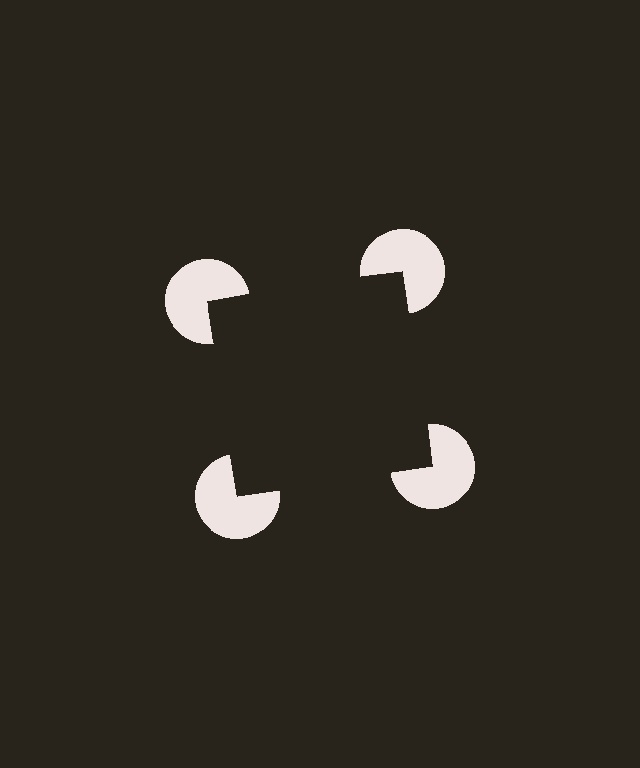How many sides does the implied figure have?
4 sides.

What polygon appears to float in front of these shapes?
An illusory square — its edges are inferred from the aligned wedge cuts in the pac-man discs, not physically drawn.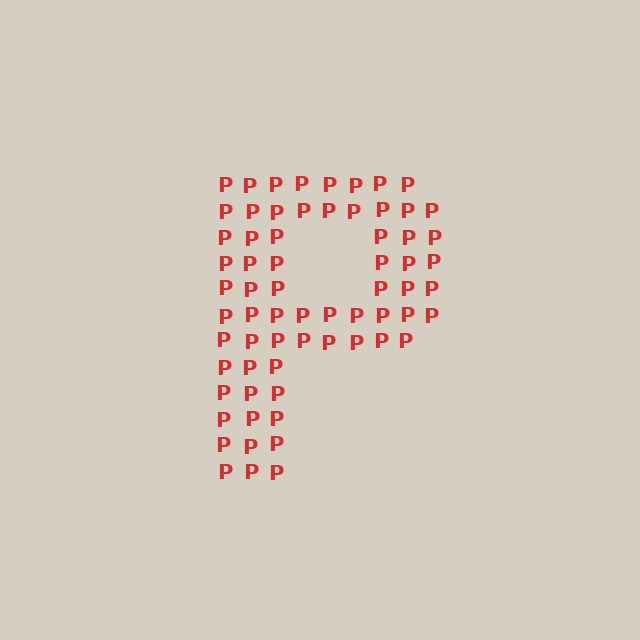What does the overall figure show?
The overall figure shows the letter P.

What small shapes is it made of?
It is made of small letter P's.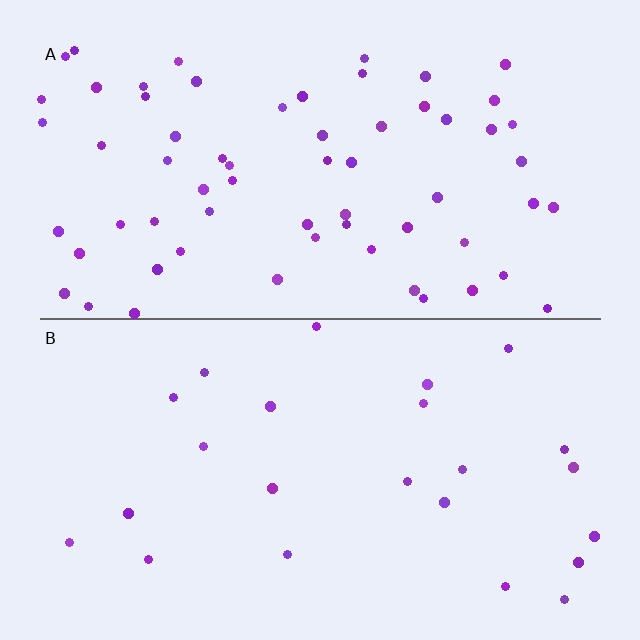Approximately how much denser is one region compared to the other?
Approximately 2.7× — region A over region B.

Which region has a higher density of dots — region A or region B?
A (the top).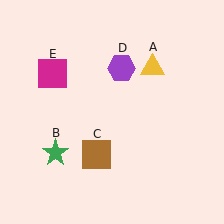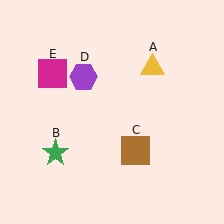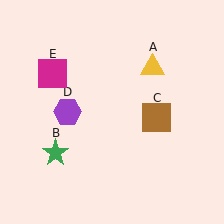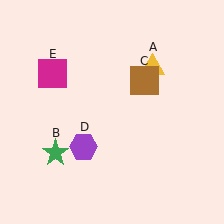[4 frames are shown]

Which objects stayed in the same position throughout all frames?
Yellow triangle (object A) and green star (object B) and magenta square (object E) remained stationary.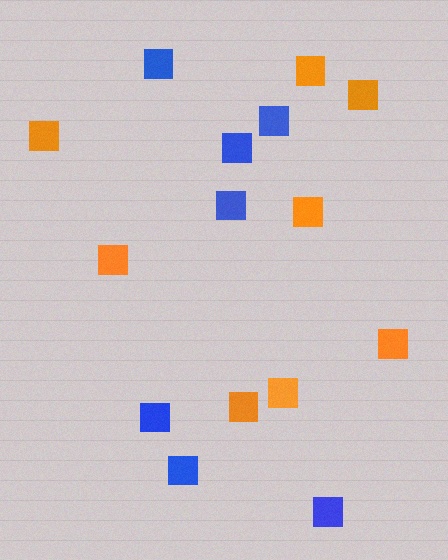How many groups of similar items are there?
There are 2 groups: one group of orange squares (8) and one group of blue squares (7).